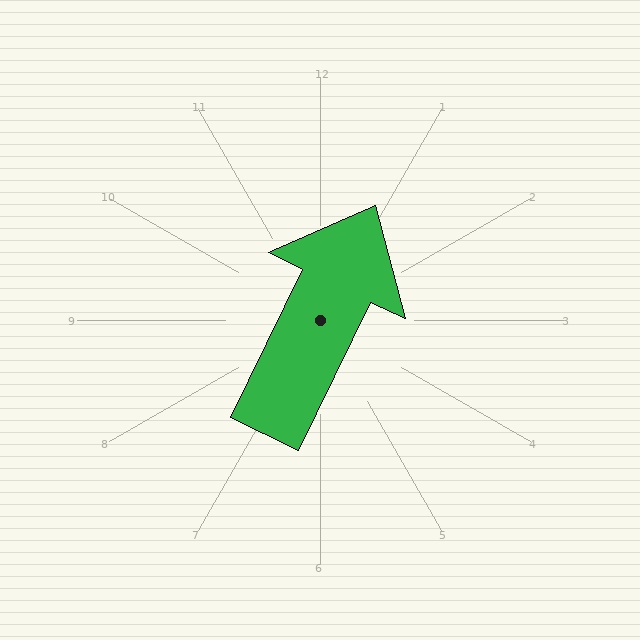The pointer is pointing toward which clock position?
Roughly 1 o'clock.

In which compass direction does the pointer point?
Northeast.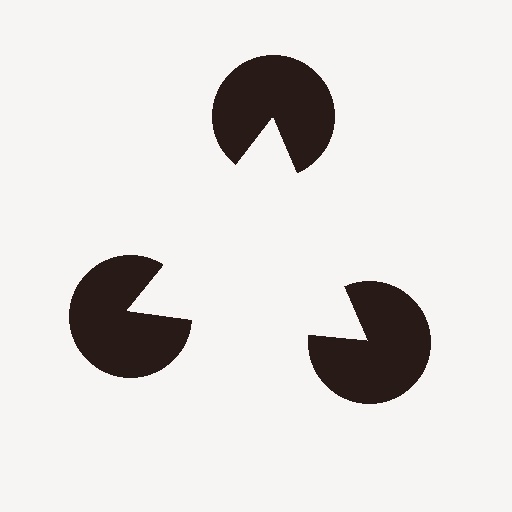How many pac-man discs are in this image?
There are 3 — one at each vertex of the illusory triangle.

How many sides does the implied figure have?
3 sides.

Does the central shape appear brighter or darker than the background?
It typically appears slightly brighter than the background, even though no actual brightness change is drawn.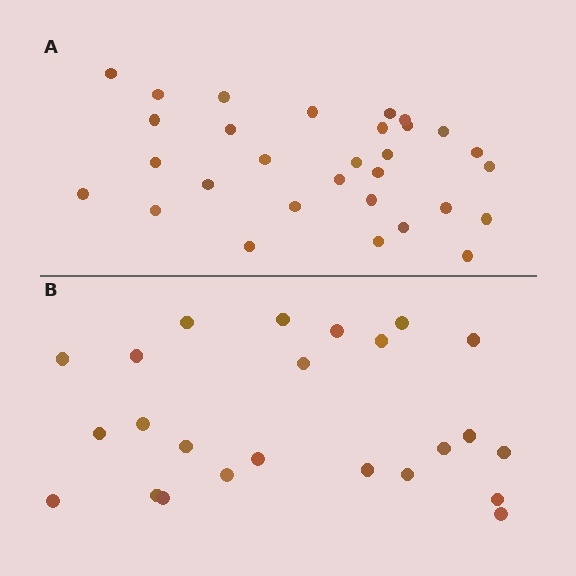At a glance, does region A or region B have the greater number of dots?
Region A (the top region) has more dots.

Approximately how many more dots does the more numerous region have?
Region A has about 6 more dots than region B.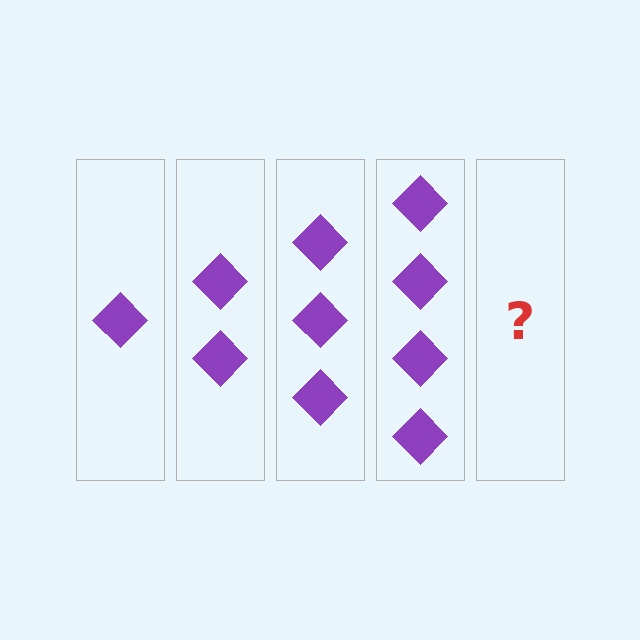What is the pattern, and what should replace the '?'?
The pattern is that each step adds one more diamond. The '?' should be 5 diamonds.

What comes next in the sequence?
The next element should be 5 diamonds.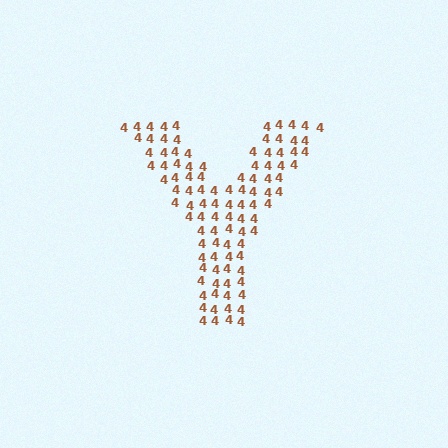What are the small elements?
The small elements are digit 4's.